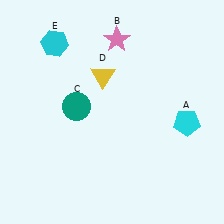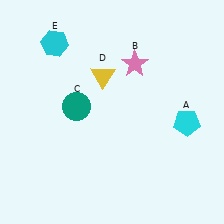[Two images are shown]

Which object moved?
The pink star (B) moved down.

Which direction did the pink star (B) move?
The pink star (B) moved down.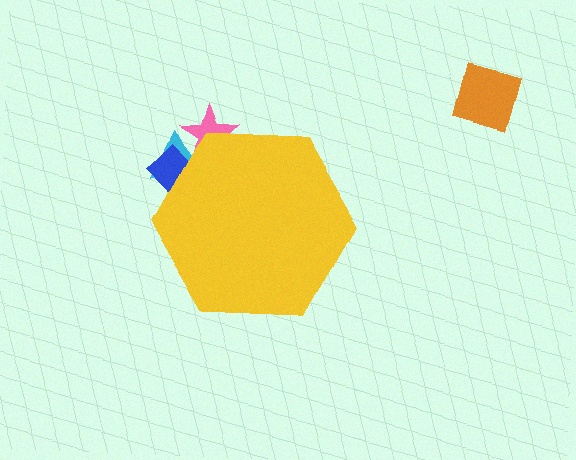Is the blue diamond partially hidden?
Yes, the blue diamond is partially hidden behind the yellow hexagon.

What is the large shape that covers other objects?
A yellow hexagon.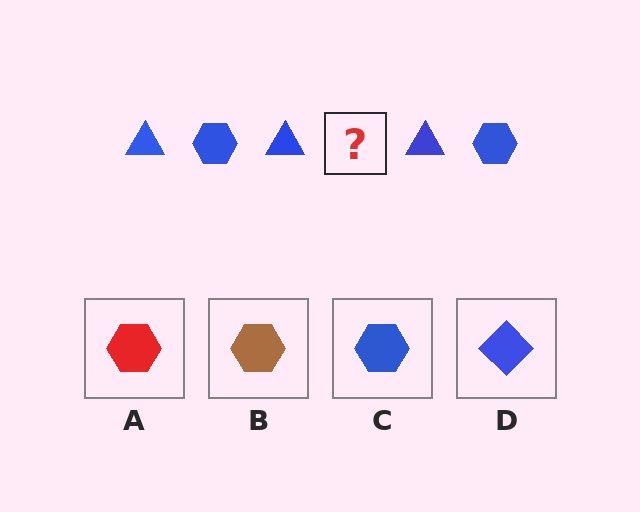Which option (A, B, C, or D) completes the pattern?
C.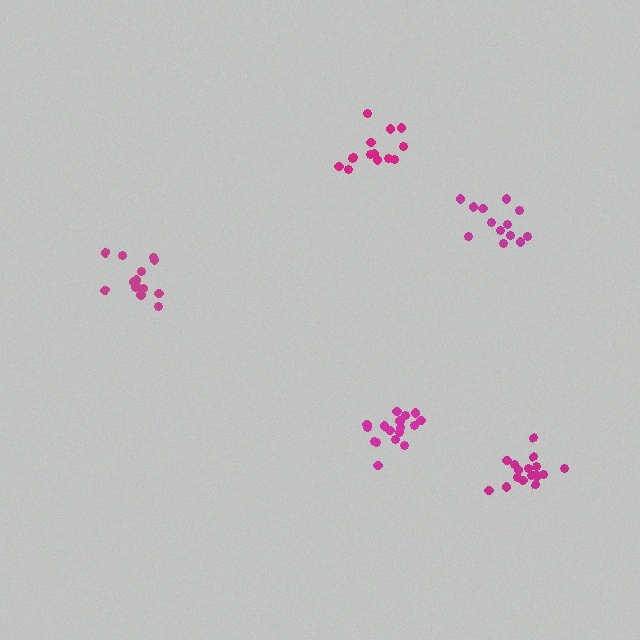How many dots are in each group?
Group 1: 16 dots, Group 2: 17 dots, Group 3: 14 dots, Group 4: 14 dots, Group 5: 13 dots (74 total).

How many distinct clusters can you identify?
There are 5 distinct clusters.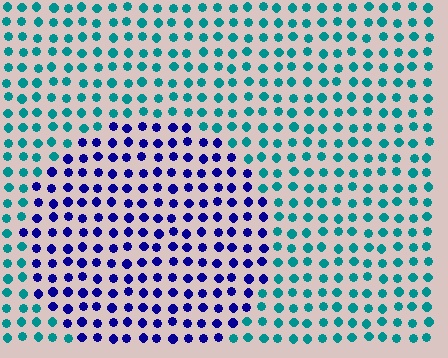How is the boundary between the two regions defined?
The boundary is defined purely by a slight shift in hue (about 63 degrees). Spacing, size, and orientation are identical on both sides.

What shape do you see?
I see a circle.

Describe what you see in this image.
The image is filled with small teal elements in a uniform arrangement. A circle-shaped region is visible where the elements are tinted to a slightly different hue, forming a subtle color boundary.